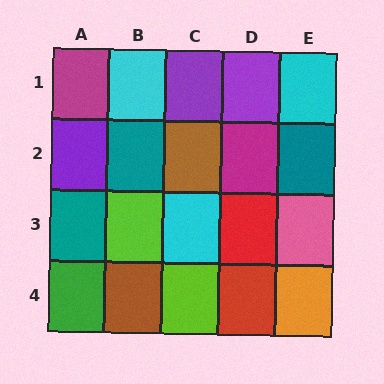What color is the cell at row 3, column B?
Lime.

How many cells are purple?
3 cells are purple.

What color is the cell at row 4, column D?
Red.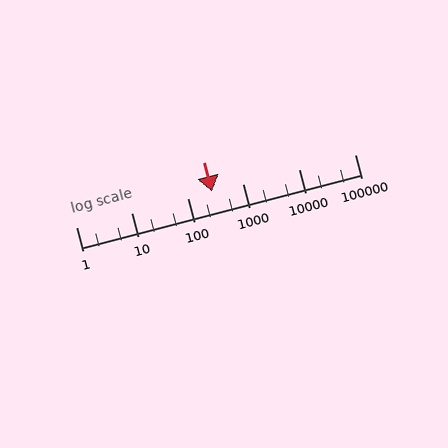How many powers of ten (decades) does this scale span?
The scale spans 5 decades, from 1 to 100000.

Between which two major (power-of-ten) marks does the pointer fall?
The pointer is between 100 and 1000.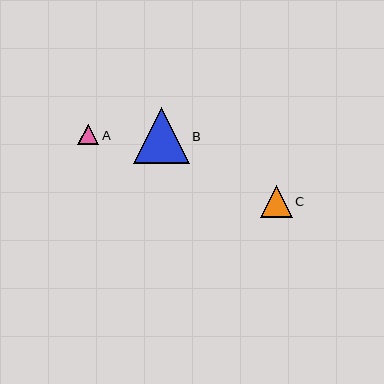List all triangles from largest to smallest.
From largest to smallest: B, C, A.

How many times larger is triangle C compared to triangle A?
Triangle C is approximately 1.5 times the size of triangle A.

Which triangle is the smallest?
Triangle A is the smallest with a size of approximately 21 pixels.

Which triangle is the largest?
Triangle B is the largest with a size of approximately 56 pixels.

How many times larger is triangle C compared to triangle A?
Triangle C is approximately 1.5 times the size of triangle A.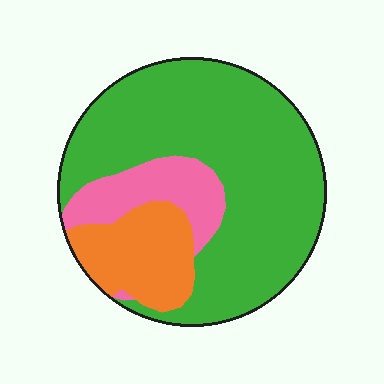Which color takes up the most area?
Green, at roughly 70%.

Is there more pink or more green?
Green.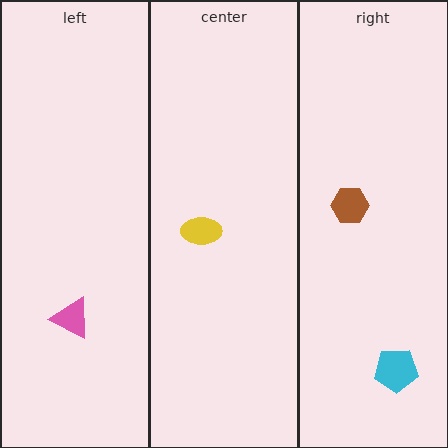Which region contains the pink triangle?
The left region.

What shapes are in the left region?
The pink triangle.